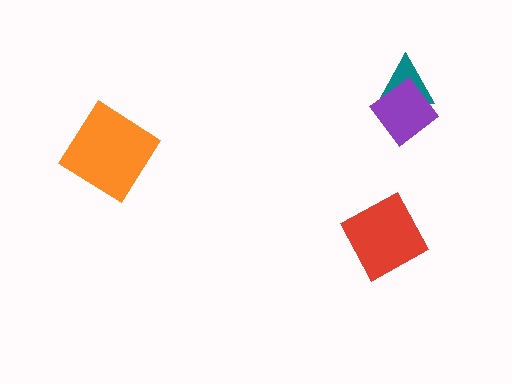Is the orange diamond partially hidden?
No, no other shape covers it.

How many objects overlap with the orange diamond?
0 objects overlap with the orange diamond.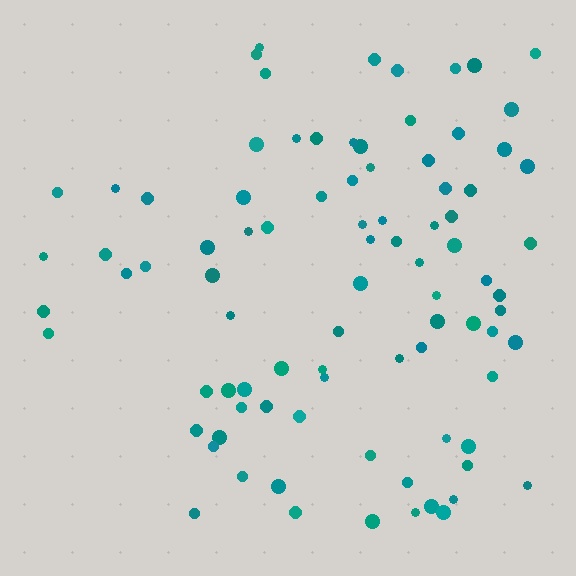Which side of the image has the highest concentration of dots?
The right.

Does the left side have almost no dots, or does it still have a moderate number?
Still a moderate number, just noticeably fewer than the right.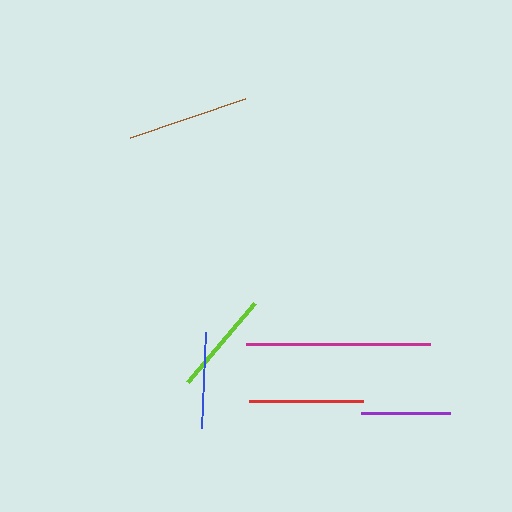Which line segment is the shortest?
The purple line is the shortest at approximately 89 pixels.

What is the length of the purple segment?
The purple segment is approximately 89 pixels long.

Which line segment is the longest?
The magenta line is the longest at approximately 184 pixels.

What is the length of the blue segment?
The blue segment is approximately 96 pixels long.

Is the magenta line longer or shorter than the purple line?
The magenta line is longer than the purple line.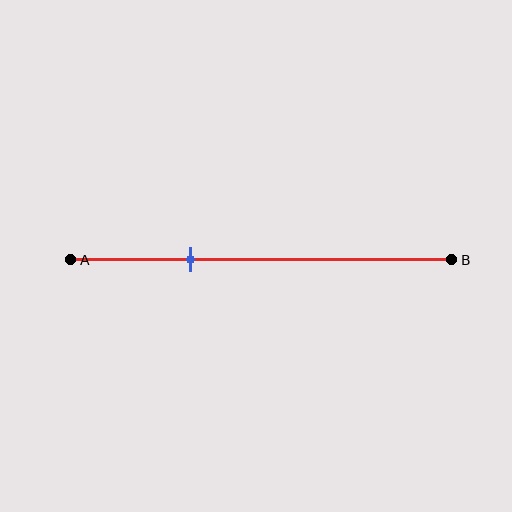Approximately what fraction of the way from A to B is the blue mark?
The blue mark is approximately 30% of the way from A to B.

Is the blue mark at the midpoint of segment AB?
No, the mark is at about 30% from A, not at the 50% midpoint.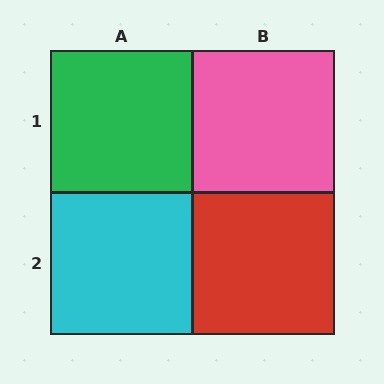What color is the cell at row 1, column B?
Pink.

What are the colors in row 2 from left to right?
Cyan, red.